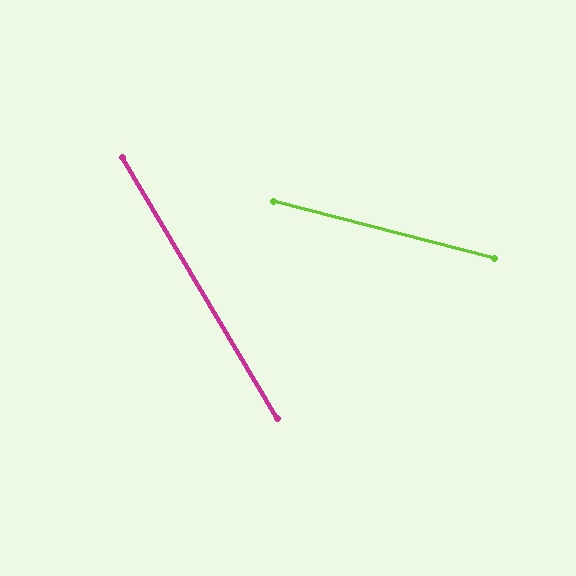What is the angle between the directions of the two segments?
Approximately 45 degrees.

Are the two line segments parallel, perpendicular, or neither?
Neither parallel nor perpendicular — they differ by about 45°.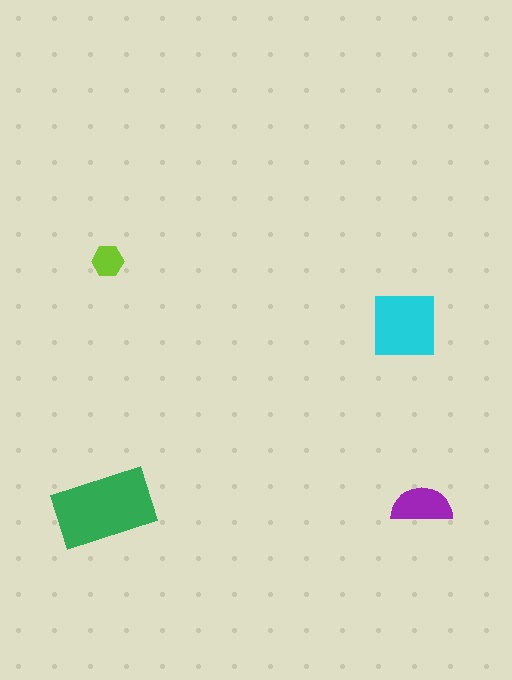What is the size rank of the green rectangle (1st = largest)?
1st.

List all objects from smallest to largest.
The lime hexagon, the purple semicircle, the cyan square, the green rectangle.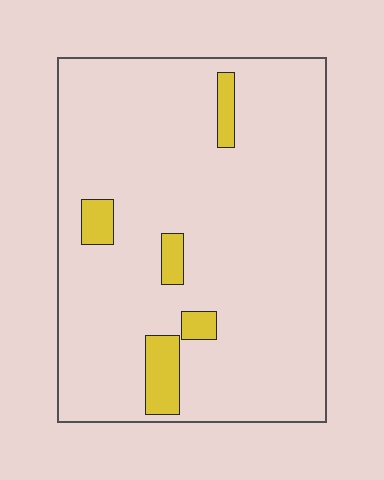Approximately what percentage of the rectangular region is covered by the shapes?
Approximately 10%.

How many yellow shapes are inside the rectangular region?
5.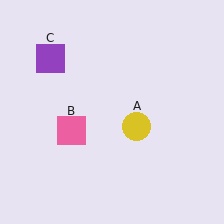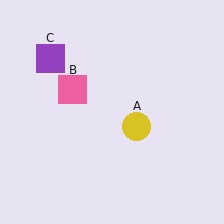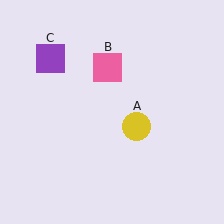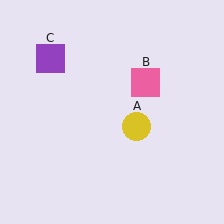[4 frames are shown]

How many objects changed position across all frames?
1 object changed position: pink square (object B).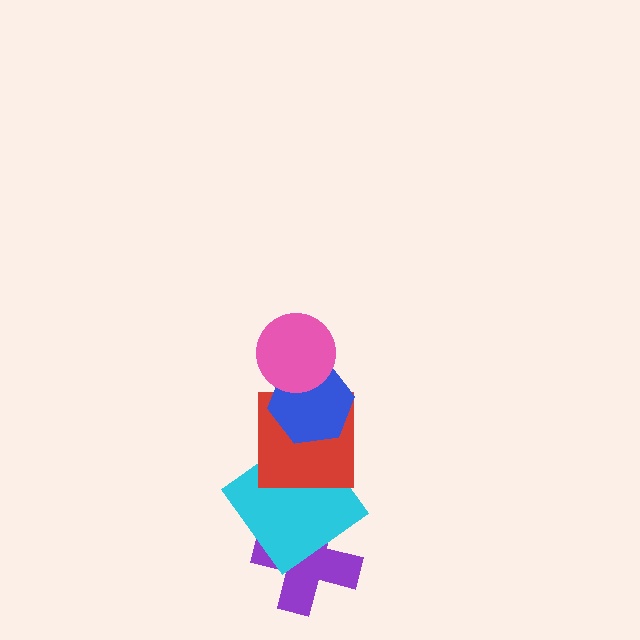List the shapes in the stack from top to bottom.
From top to bottom: the pink circle, the blue hexagon, the red square, the cyan diamond, the purple cross.